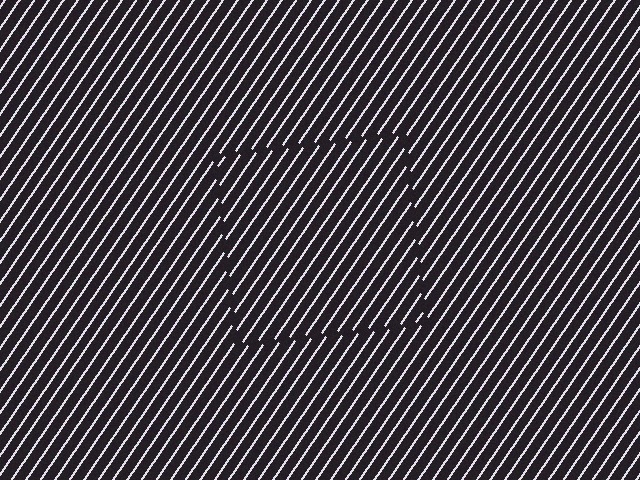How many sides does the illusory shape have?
4 sides — the line-ends trace a square.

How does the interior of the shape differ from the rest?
The interior of the shape contains the same grating, shifted by half a period — the contour is defined by the phase discontinuity where line-ends from the inner and outer gratings abut.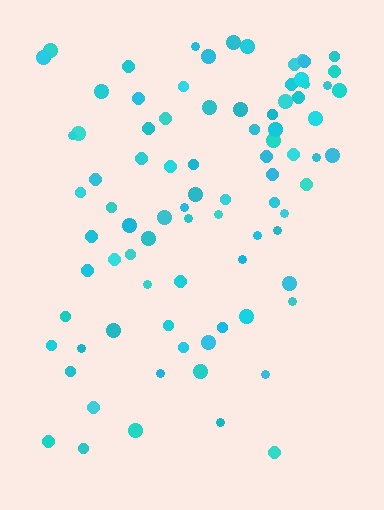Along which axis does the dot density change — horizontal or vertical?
Vertical.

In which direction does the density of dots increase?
From bottom to top, with the top side densest.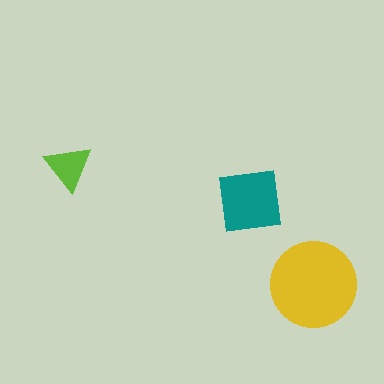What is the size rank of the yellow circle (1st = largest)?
1st.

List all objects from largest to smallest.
The yellow circle, the teal square, the lime triangle.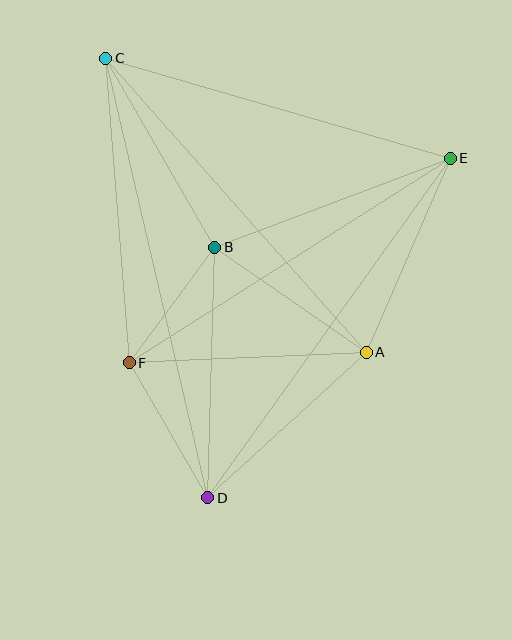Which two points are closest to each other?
Points B and F are closest to each other.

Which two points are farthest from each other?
Points C and D are farthest from each other.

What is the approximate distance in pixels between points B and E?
The distance between B and E is approximately 252 pixels.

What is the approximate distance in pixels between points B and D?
The distance between B and D is approximately 250 pixels.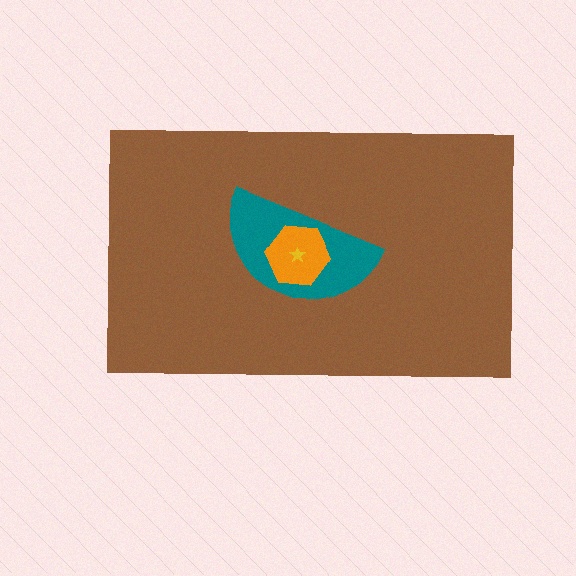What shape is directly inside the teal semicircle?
The orange hexagon.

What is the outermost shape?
The brown rectangle.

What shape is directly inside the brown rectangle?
The teal semicircle.